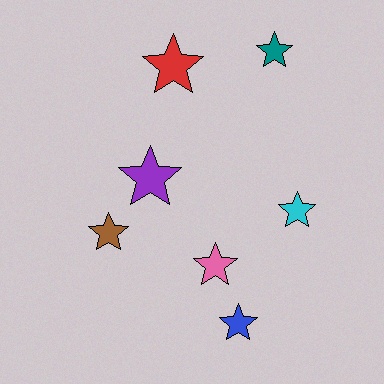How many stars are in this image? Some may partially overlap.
There are 7 stars.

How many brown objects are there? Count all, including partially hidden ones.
There is 1 brown object.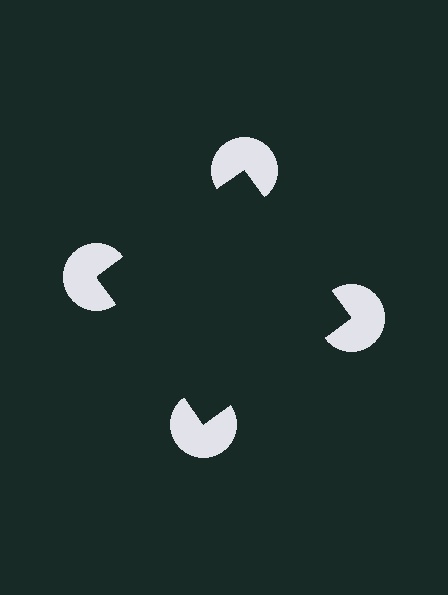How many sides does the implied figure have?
4 sides.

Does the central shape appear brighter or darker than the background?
It typically appears slightly darker than the background, even though no actual brightness change is drawn.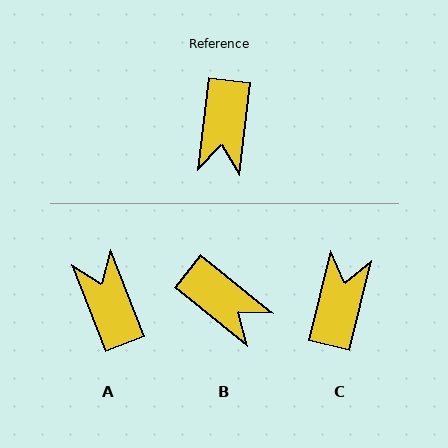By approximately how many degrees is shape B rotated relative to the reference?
Approximately 58 degrees counter-clockwise.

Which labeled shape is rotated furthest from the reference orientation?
C, about 173 degrees away.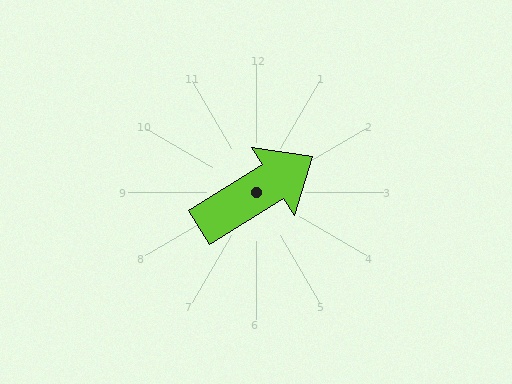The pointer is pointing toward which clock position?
Roughly 2 o'clock.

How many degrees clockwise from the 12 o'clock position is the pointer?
Approximately 58 degrees.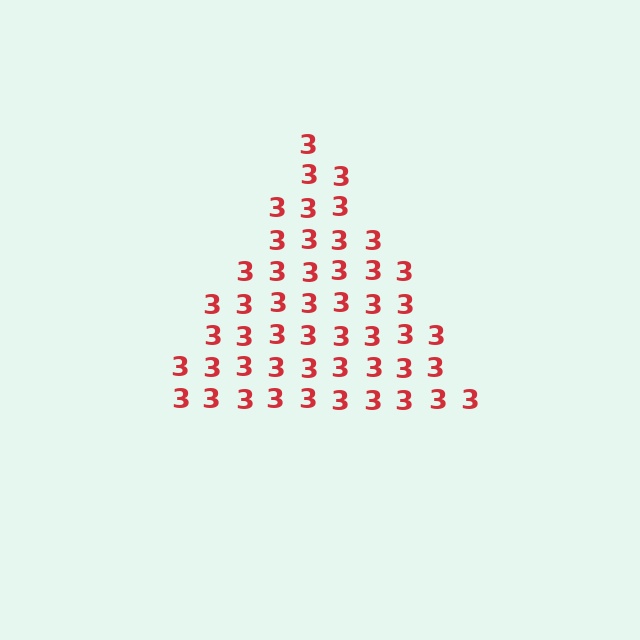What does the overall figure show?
The overall figure shows a triangle.